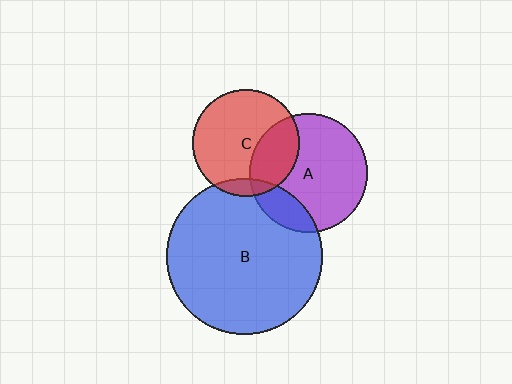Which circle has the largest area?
Circle B (blue).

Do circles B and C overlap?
Yes.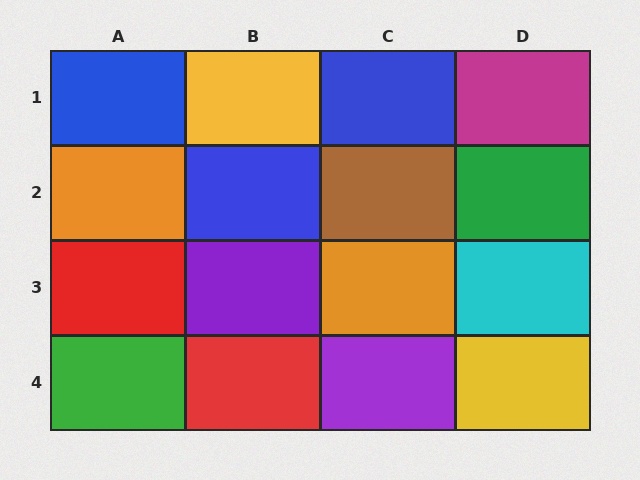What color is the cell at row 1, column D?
Magenta.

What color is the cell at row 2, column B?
Blue.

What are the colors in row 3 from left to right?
Red, purple, orange, cyan.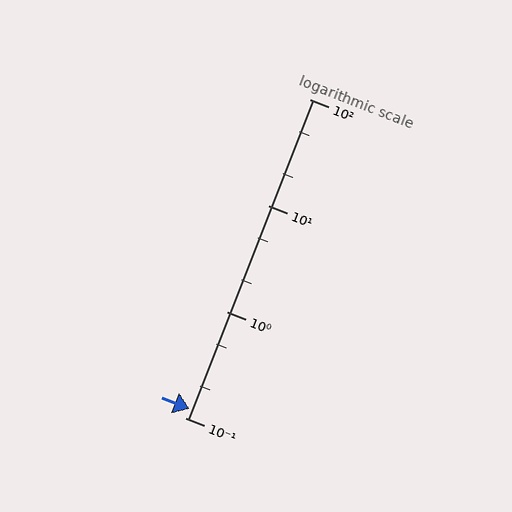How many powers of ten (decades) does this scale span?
The scale spans 3 decades, from 0.1 to 100.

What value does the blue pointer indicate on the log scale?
The pointer indicates approximately 0.12.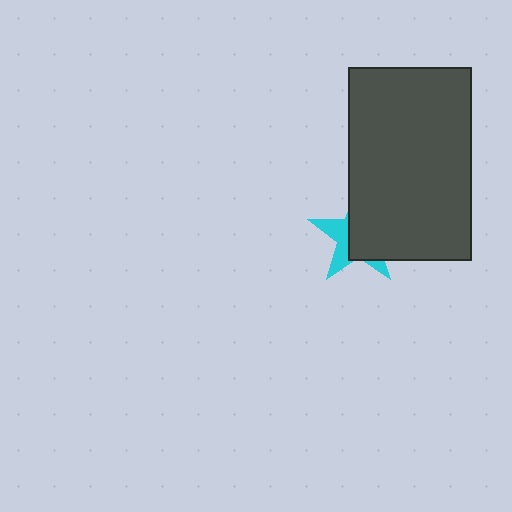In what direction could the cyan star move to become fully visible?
The cyan star could move left. That would shift it out from behind the dark gray rectangle entirely.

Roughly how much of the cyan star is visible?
A small part of it is visible (roughly 36%).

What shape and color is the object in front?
The object in front is a dark gray rectangle.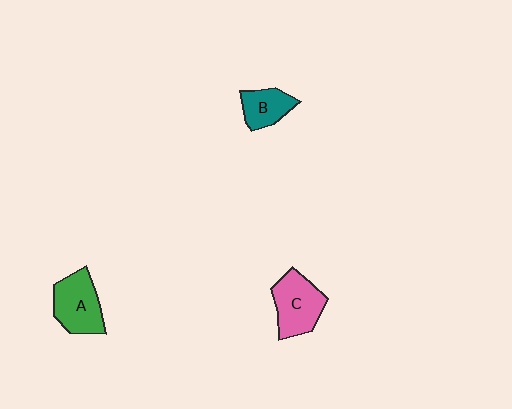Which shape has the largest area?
Shape C (pink).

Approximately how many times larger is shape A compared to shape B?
Approximately 1.5 times.